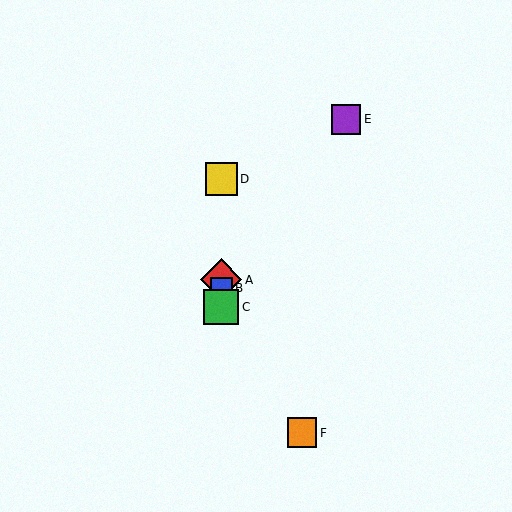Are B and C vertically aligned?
Yes, both are at x≈221.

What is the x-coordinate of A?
Object A is at x≈221.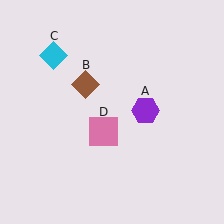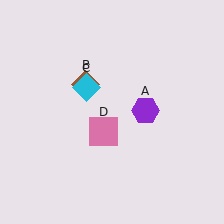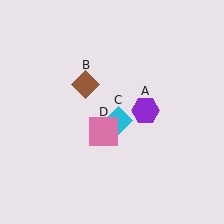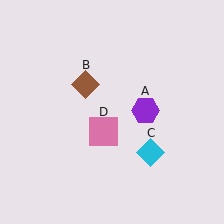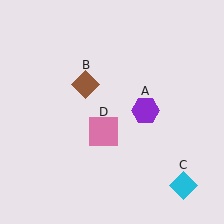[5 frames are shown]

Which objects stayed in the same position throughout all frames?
Purple hexagon (object A) and brown diamond (object B) and pink square (object D) remained stationary.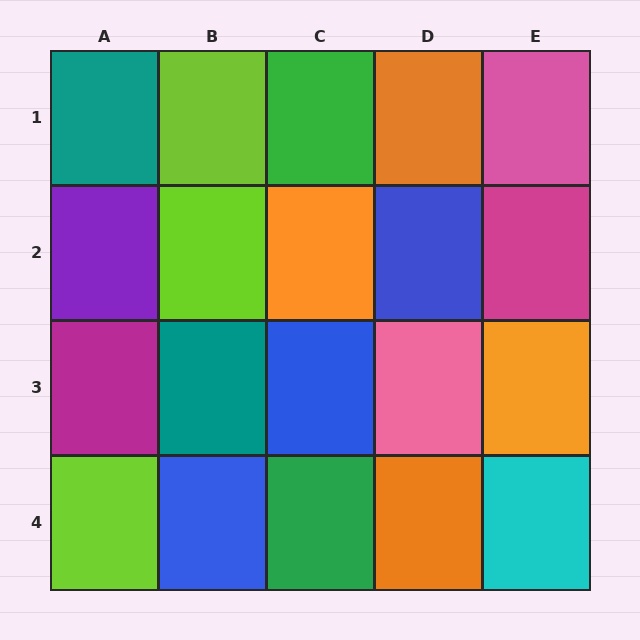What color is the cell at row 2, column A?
Purple.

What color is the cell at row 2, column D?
Blue.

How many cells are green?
2 cells are green.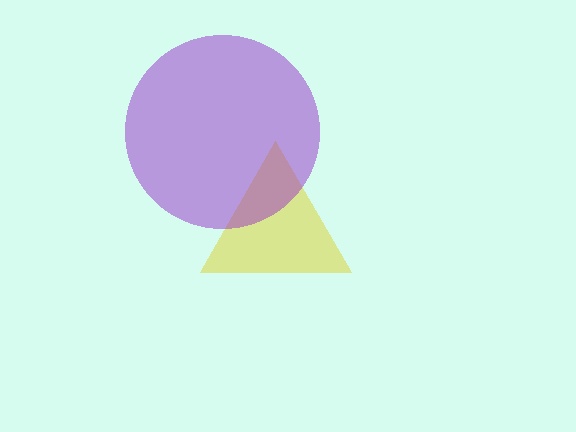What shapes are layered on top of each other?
The layered shapes are: a yellow triangle, a purple circle.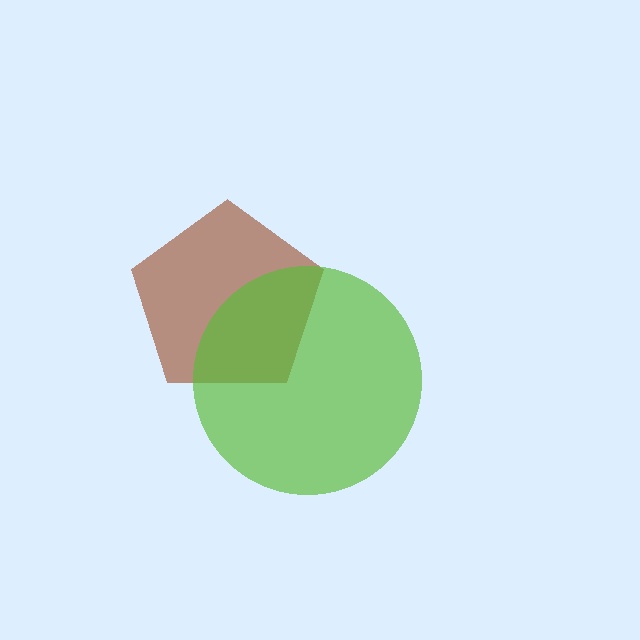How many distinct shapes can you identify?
There are 2 distinct shapes: a brown pentagon, a lime circle.